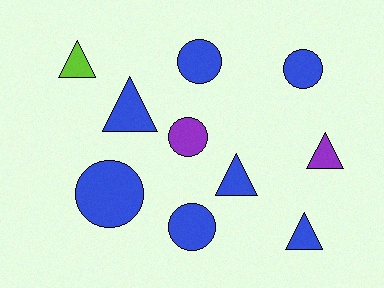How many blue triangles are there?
There are 3 blue triangles.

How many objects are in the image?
There are 10 objects.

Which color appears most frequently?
Blue, with 7 objects.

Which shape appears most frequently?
Triangle, with 5 objects.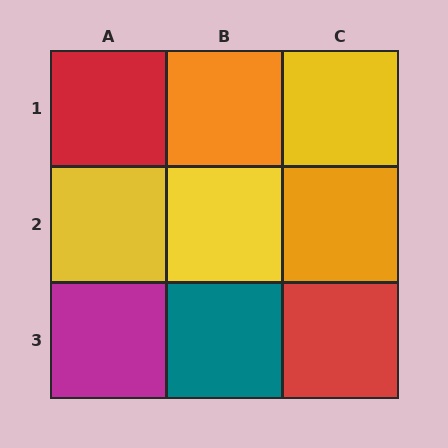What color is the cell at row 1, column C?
Yellow.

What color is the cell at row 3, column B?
Teal.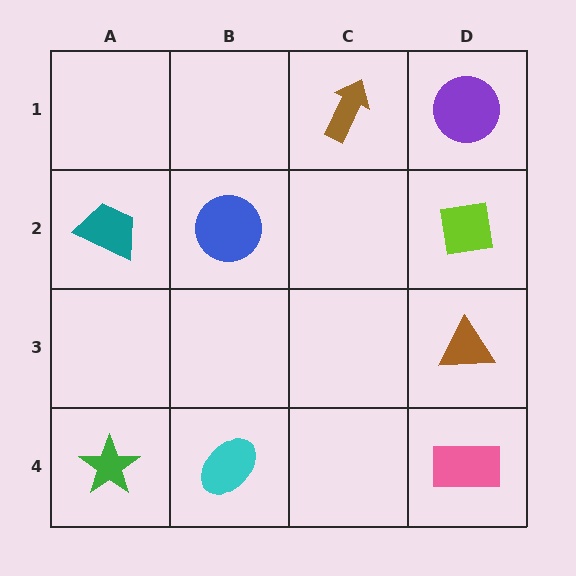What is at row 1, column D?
A purple circle.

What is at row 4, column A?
A green star.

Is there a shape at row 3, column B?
No, that cell is empty.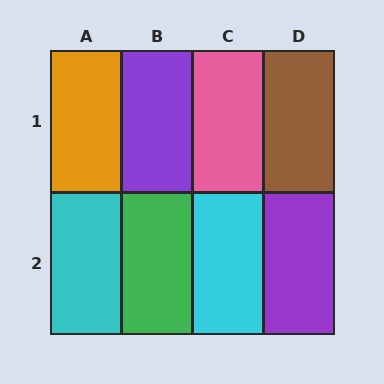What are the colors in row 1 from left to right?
Orange, purple, pink, brown.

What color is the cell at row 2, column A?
Cyan.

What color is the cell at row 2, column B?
Green.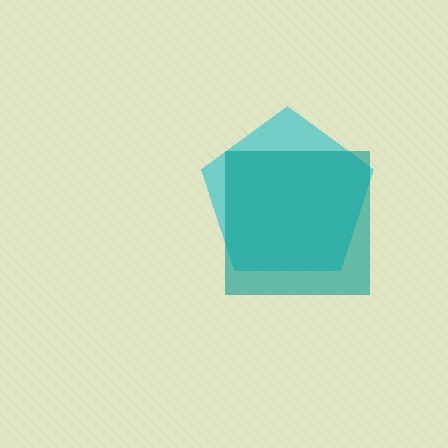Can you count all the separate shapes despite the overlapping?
Yes, there are 2 separate shapes.